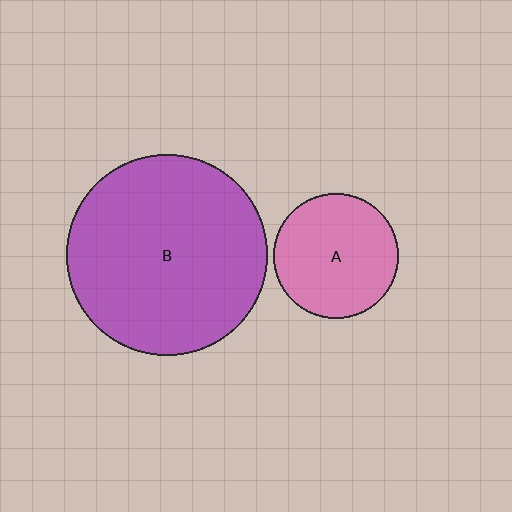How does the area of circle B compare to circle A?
Approximately 2.6 times.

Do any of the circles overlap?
No, none of the circles overlap.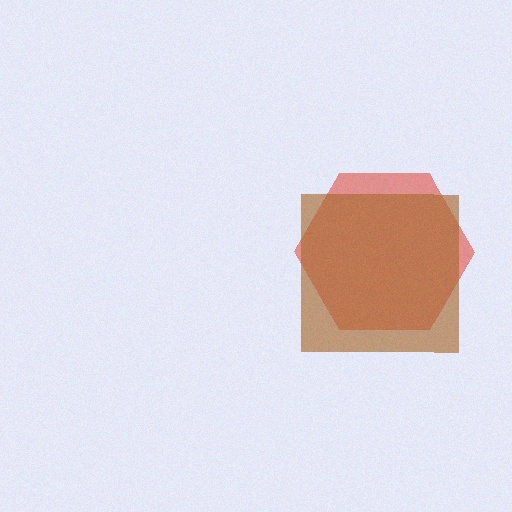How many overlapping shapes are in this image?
There are 2 overlapping shapes in the image.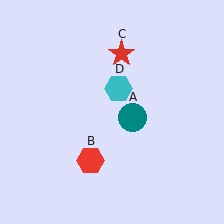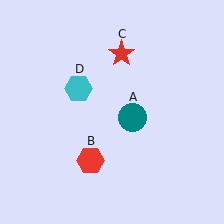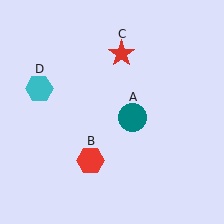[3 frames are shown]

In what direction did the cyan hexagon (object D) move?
The cyan hexagon (object D) moved left.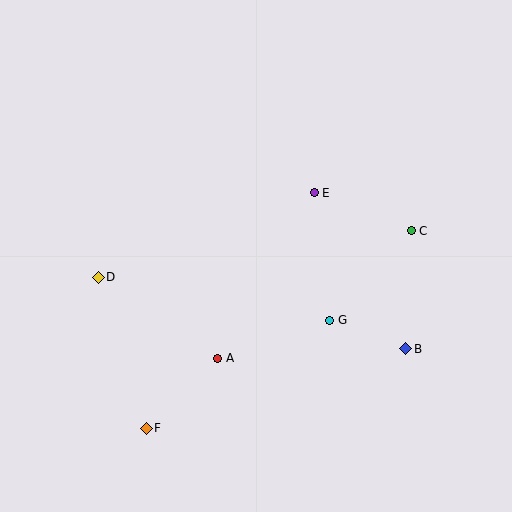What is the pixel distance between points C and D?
The distance between C and D is 316 pixels.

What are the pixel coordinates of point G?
Point G is at (330, 320).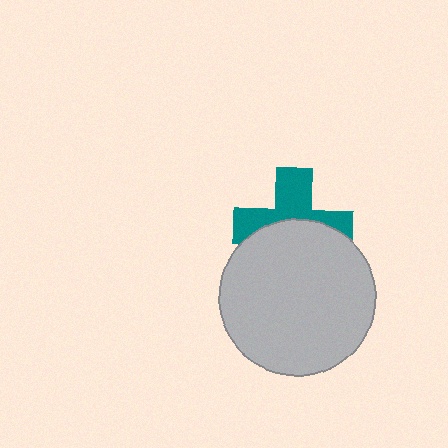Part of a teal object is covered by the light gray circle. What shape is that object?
It is a cross.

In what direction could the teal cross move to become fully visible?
The teal cross could move up. That would shift it out from behind the light gray circle entirely.